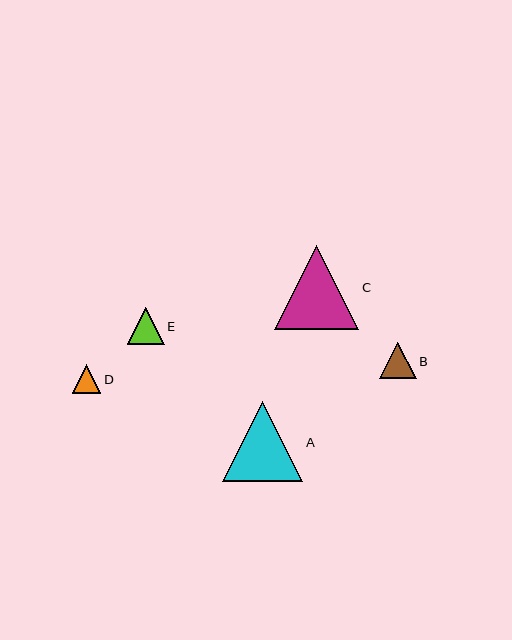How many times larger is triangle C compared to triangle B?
Triangle C is approximately 2.3 times the size of triangle B.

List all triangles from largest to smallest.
From largest to smallest: C, A, E, B, D.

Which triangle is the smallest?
Triangle D is the smallest with a size of approximately 29 pixels.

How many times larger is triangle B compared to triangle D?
Triangle B is approximately 1.3 times the size of triangle D.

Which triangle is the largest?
Triangle C is the largest with a size of approximately 84 pixels.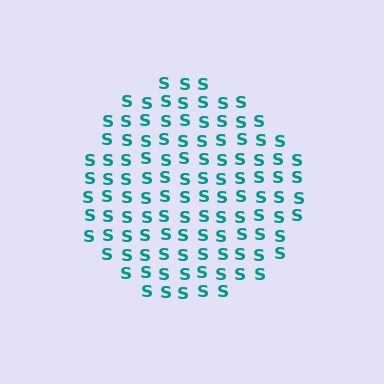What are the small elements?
The small elements are letter S's.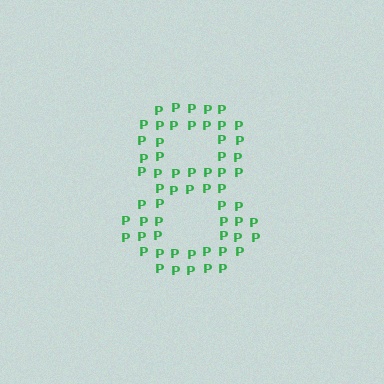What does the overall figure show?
The overall figure shows the digit 8.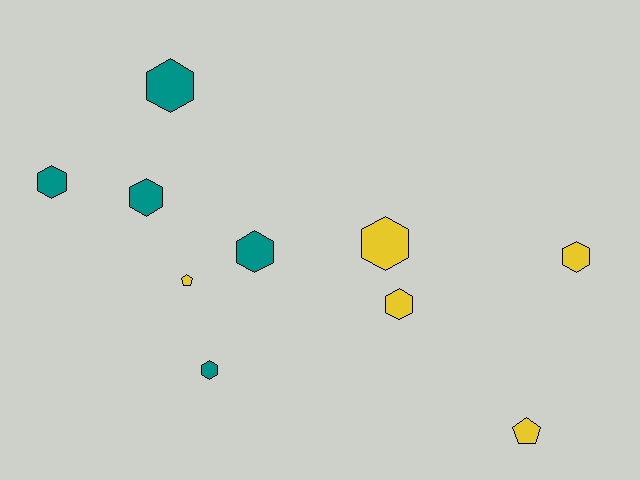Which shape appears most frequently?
Hexagon, with 8 objects.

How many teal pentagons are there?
There are no teal pentagons.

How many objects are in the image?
There are 10 objects.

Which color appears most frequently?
Teal, with 5 objects.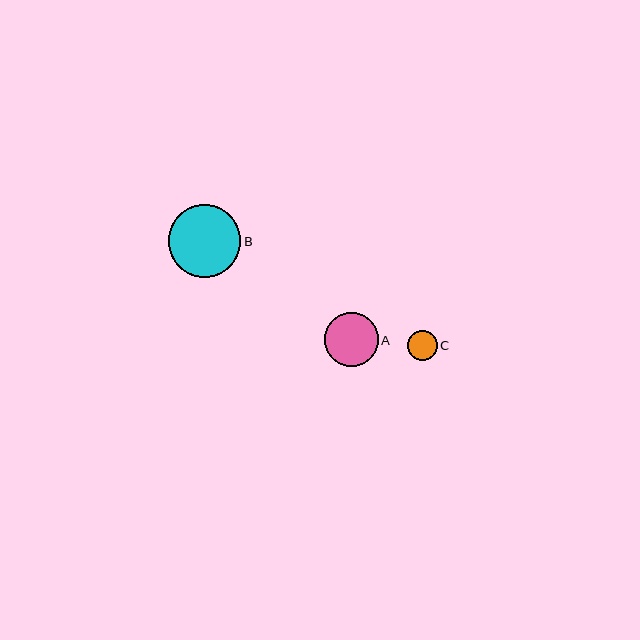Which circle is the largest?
Circle B is the largest with a size of approximately 73 pixels.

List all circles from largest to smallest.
From largest to smallest: B, A, C.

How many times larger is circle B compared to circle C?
Circle B is approximately 2.4 times the size of circle C.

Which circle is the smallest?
Circle C is the smallest with a size of approximately 30 pixels.